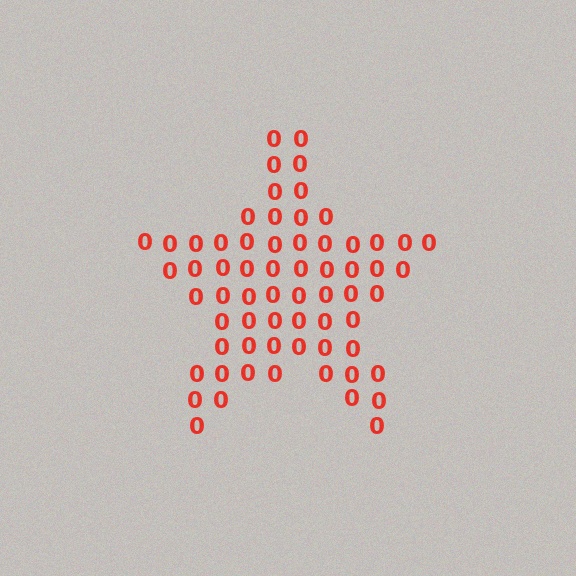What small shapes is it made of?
It is made of small digit 0's.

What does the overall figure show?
The overall figure shows a star.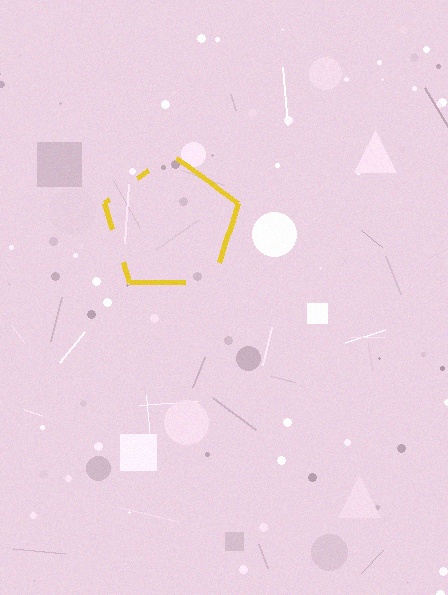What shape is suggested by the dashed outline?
The dashed outline suggests a pentagon.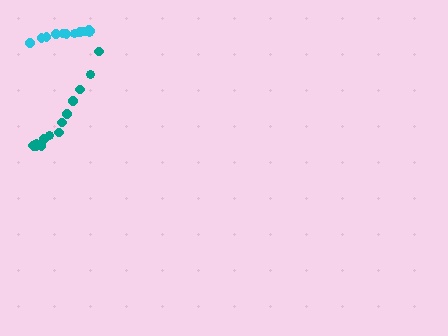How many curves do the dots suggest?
There are 2 distinct paths.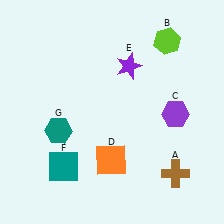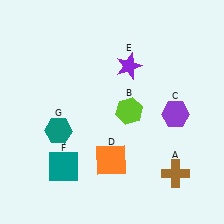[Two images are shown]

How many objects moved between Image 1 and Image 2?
1 object moved between the two images.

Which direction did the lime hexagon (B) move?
The lime hexagon (B) moved down.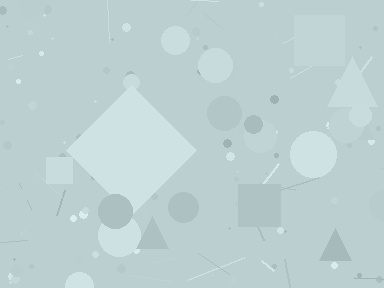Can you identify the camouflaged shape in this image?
The camouflaged shape is a diamond.